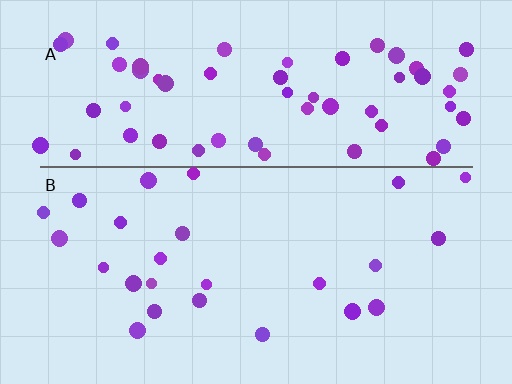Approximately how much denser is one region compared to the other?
Approximately 2.6× — region A over region B.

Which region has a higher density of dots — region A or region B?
A (the top).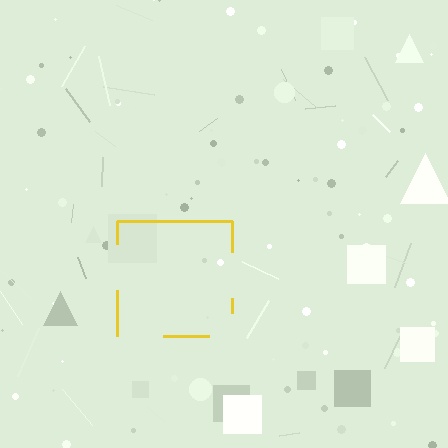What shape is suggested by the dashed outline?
The dashed outline suggests a square.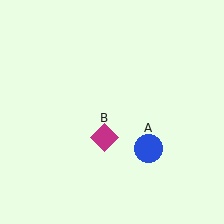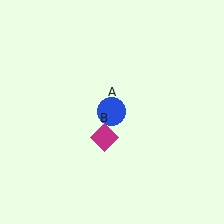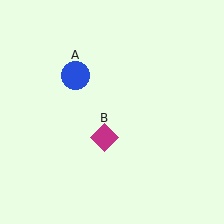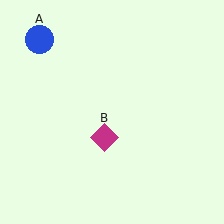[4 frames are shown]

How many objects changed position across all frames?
1 object changed position: blue circle (object A).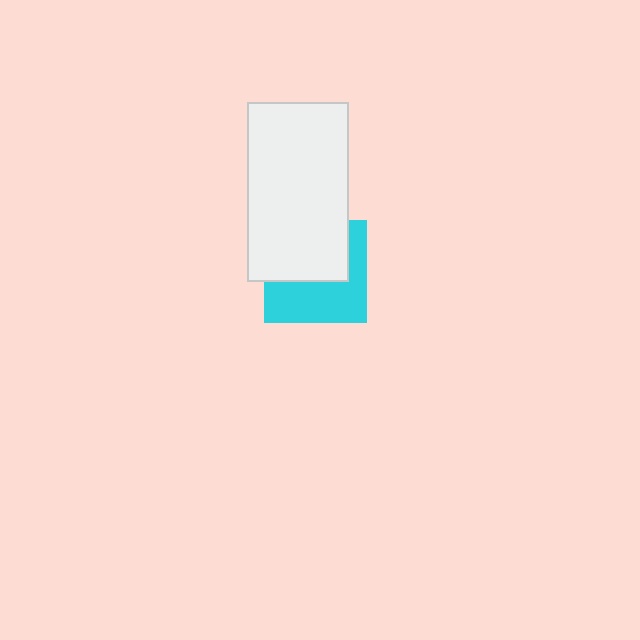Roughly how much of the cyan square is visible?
About half of it is visible (roughly 51%).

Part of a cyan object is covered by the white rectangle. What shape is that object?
It is a square.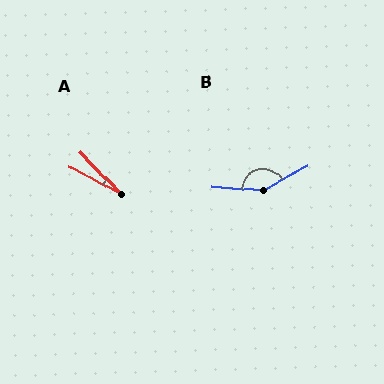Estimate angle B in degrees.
Approximately 148 degrees.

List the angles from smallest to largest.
A (17°), B (148°).